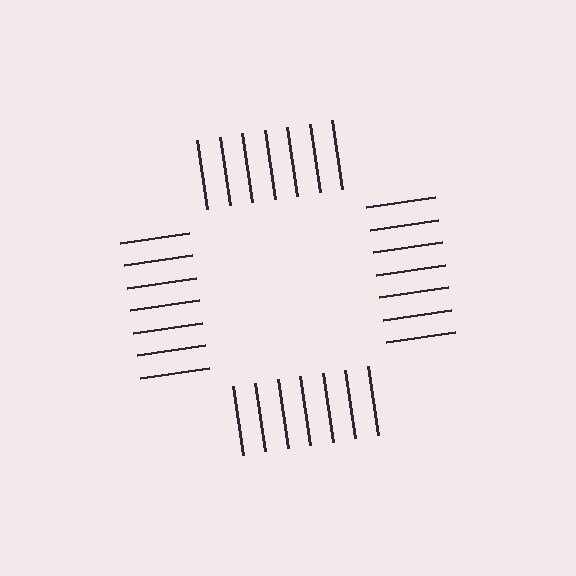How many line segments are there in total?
28 — 7 along each of the 4 edges.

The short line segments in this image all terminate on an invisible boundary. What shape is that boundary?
An illusory square — the line segments terminate on its edges but no continuous stroke is drawn.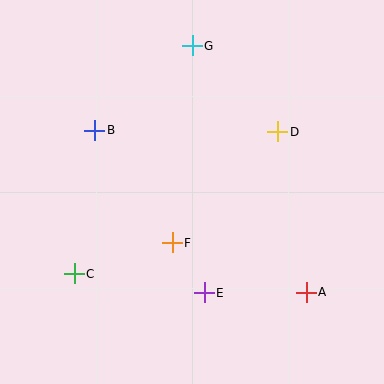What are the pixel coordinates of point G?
Point G is at (192, 46).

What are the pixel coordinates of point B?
Point B is at (95, 130).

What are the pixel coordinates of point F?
Point F is at (172, 243).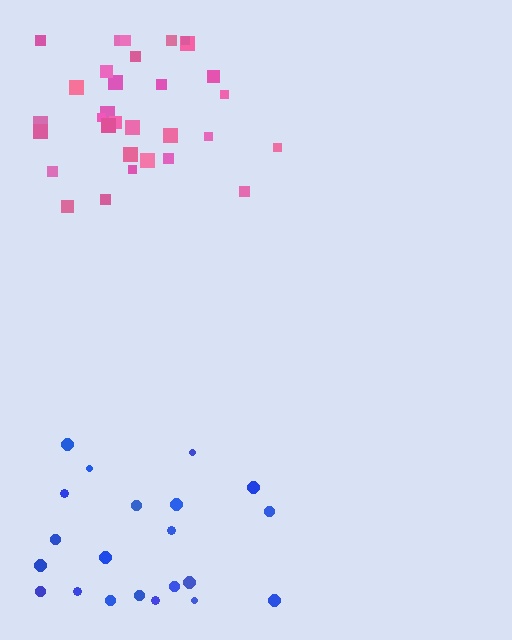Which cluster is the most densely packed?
Pink.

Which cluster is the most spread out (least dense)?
Blue.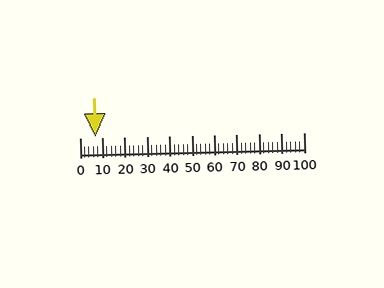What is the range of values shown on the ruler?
The ruler shows values from 0 to 100.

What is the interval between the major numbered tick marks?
The major tick marks are spaced 10 units apart.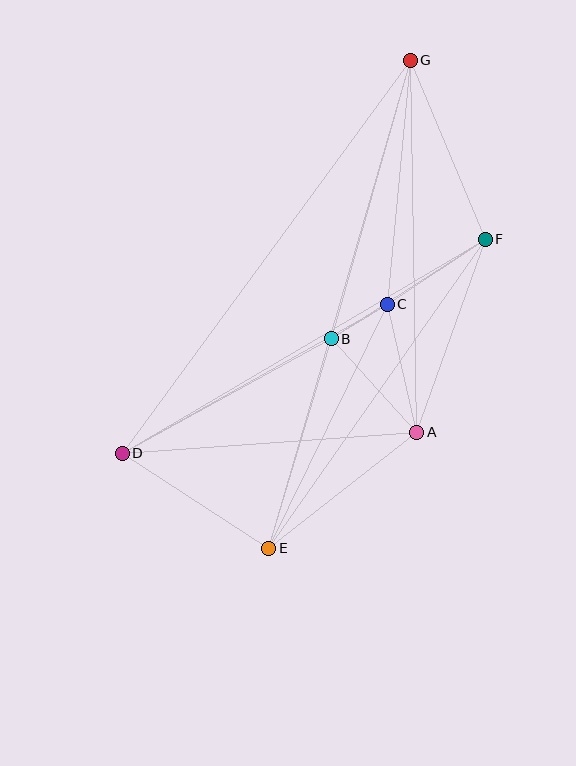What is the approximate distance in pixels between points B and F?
The distance between B and F is approximately 183 pixels.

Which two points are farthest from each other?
Points E and G are farthest from each other.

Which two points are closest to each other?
Points B and C are closest to each other.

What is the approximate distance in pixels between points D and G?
The distance between D and G is approximately 487 pixels.